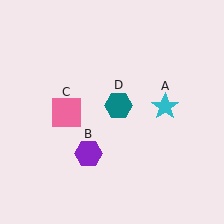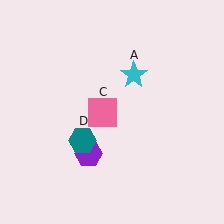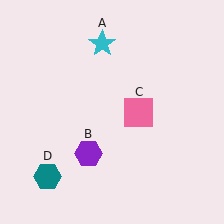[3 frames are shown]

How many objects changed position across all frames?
3 objects changed position: cyan star (object A), pink square (object C), teal hexagon (object D).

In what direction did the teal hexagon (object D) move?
The teal hexagon (object D) moved down and to the left.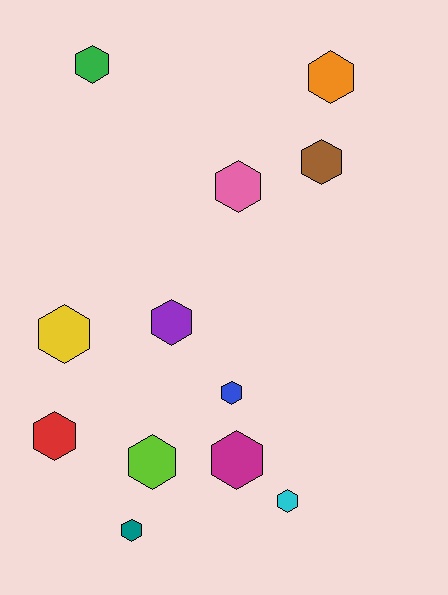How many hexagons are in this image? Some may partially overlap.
There are 12 hexagons.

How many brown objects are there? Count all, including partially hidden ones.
There is 1 brown object.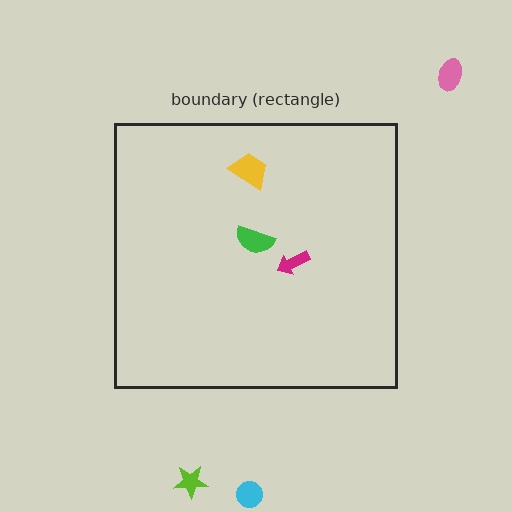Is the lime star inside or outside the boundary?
Outside.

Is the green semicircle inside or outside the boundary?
Inside.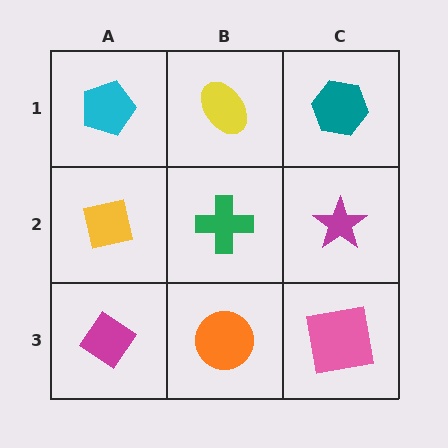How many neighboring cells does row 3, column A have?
2.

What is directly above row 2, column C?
A teal hexagon.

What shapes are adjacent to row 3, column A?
A yellow square (row 2, column A), an orange circle (row 3, column B).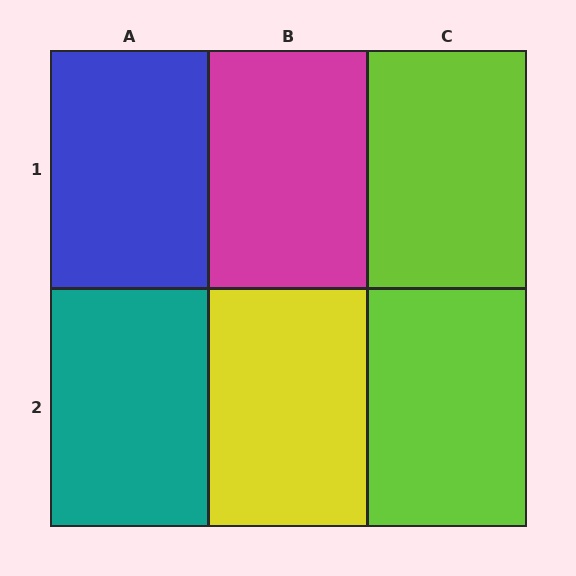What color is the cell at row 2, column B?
Yellow.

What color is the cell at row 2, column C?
Lime.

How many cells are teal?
1 cell is teal.